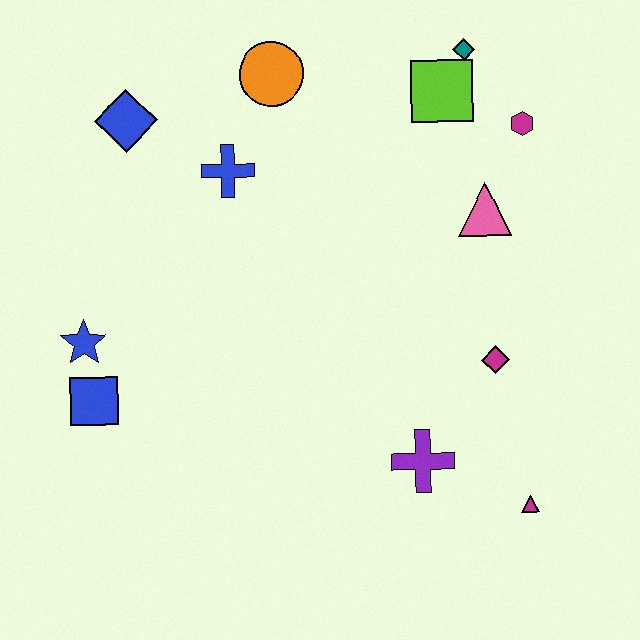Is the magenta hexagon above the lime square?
No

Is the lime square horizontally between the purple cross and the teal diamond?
Yes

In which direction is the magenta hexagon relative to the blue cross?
The magenta hexagon is to the right of the blue cross.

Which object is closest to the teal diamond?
The lime square is closest to the teal diamond.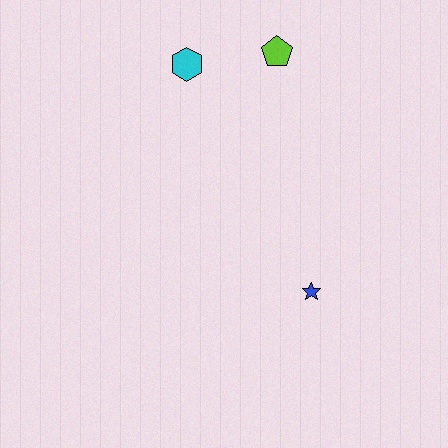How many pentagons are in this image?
There is 1 pentagon.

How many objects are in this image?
There are 3 objects.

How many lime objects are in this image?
There is 1 lime object.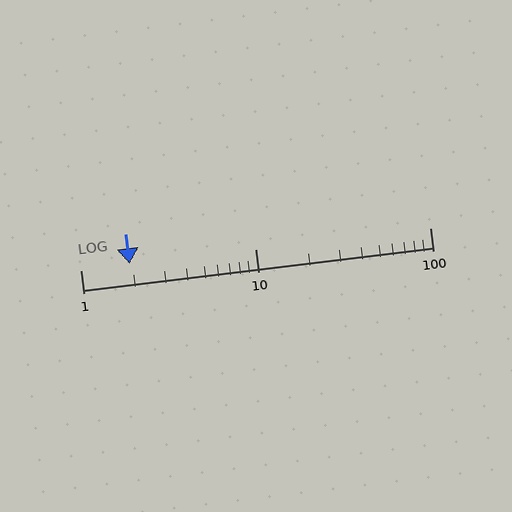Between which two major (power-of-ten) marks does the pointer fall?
The pointer is between 1 and 10.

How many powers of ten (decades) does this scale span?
The scale spans 2 decades, from 1 to 100.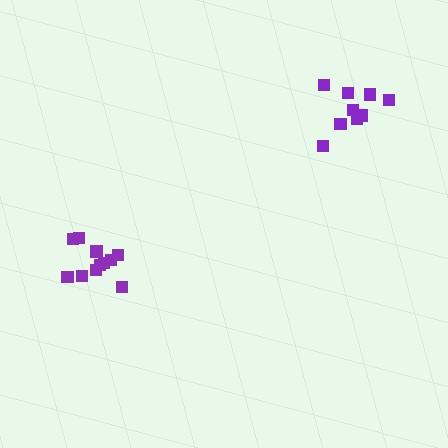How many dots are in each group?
Group 1: 11 dots, Group 2: 11 dots (22 total).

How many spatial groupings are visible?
There are 2 spatial groupings.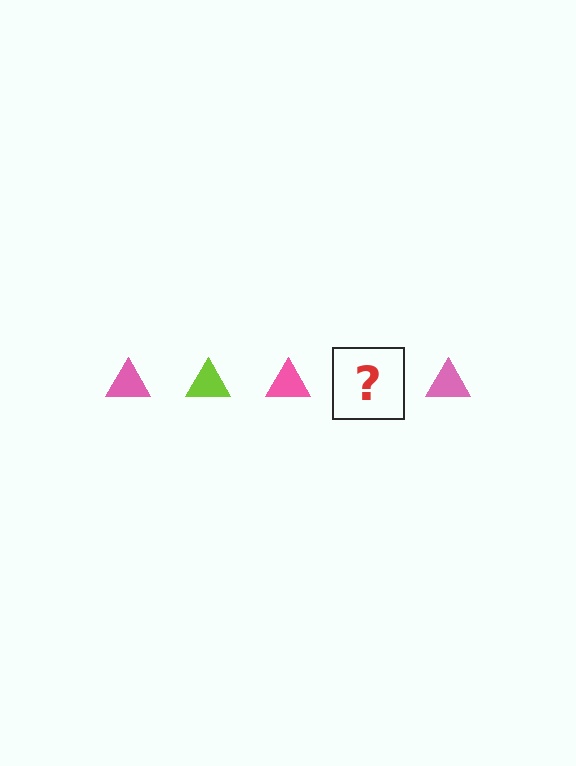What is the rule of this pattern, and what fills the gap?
The rule is that the pattern cycles through pink, lime triangles. The gap should be filled with a lime triangle.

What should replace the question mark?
The question mark should be replaced with a lime triangle.